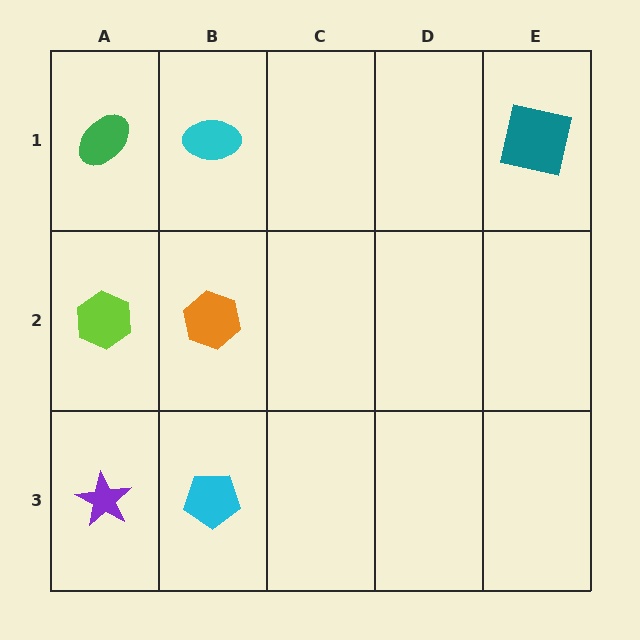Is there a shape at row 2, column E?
No, that cell is empty.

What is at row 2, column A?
A lime hexagon.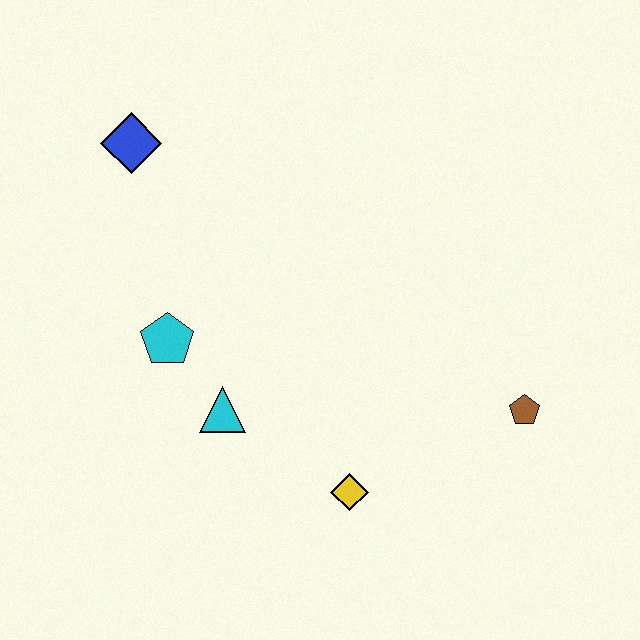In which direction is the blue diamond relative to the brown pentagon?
The blue diamond is to the left of the brown pentagon.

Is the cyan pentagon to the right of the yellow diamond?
No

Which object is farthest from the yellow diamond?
The blue diamond is farthest from the yellow diamond.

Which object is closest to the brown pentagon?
The yellow diamond is closest to the brown pentagon.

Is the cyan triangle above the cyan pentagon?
No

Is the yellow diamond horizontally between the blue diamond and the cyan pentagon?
No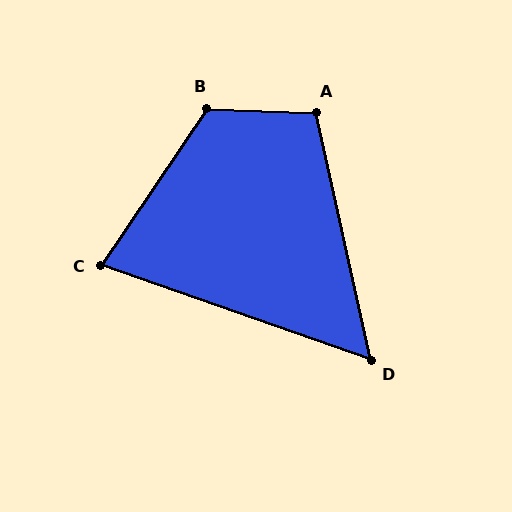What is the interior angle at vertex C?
Approximately 75 degrees (acute).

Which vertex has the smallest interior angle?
D, at approximately 58 degrees.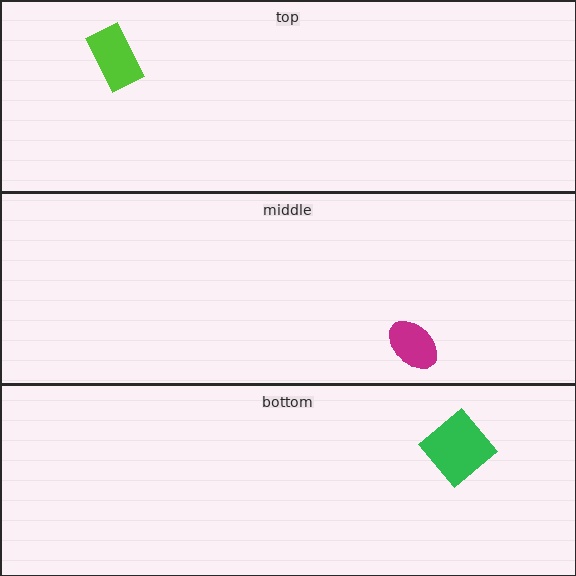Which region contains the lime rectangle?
The top region.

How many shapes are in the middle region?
1.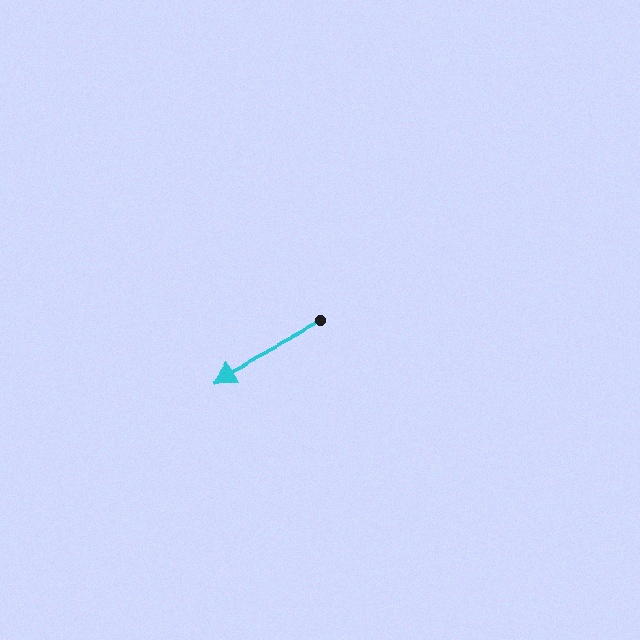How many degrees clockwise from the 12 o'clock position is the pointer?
Approximately 241 degrees.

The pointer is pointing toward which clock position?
Roughly 8 o'clock.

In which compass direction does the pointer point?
Southwest.